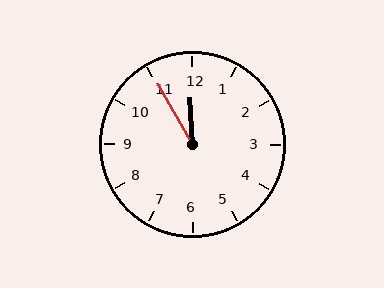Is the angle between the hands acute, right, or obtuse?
It is acute.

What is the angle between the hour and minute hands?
Approximately 28 degrees.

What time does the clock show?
11:55.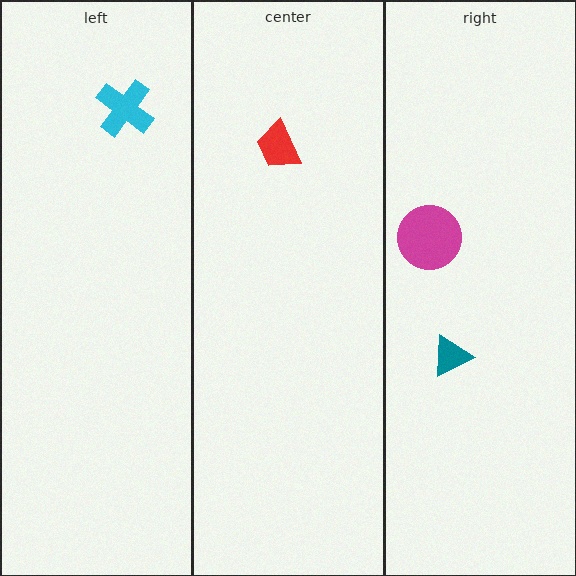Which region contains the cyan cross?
The left region.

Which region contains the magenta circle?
The right region.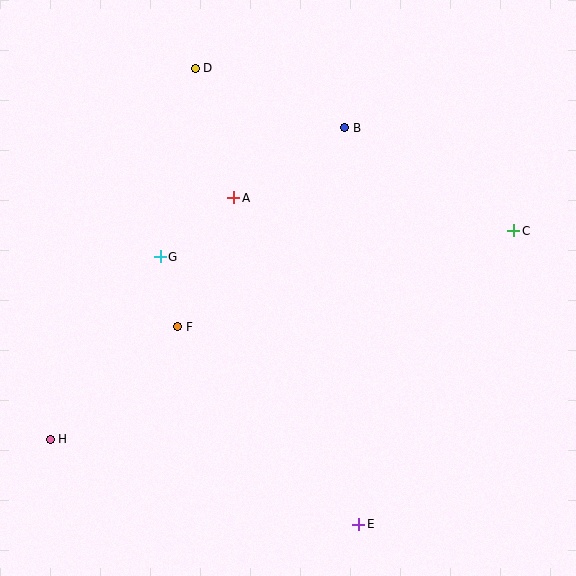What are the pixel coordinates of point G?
Point G is at (160, 257).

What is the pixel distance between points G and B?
The distance between G and B is 226 pixels.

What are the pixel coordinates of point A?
Point A is at (234, 198).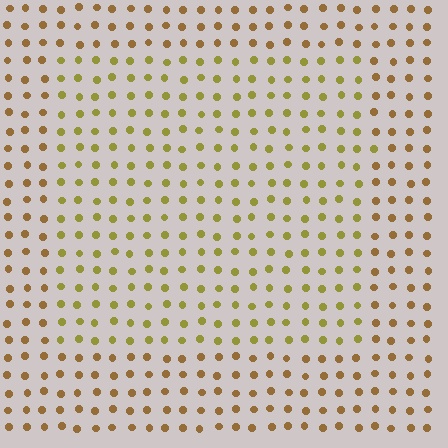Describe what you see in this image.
The image is filled with small brown elements in a uniform arrangement. A rectangle-shaped region is visible where the elements are tinted to a slightly different hue, forming a subtle color boundary.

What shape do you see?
I see a rectangle.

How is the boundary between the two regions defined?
The boundary is defined purely by a slight shift in hue (about 28 degrees). Spacing, size, and orientation are identical on both sides.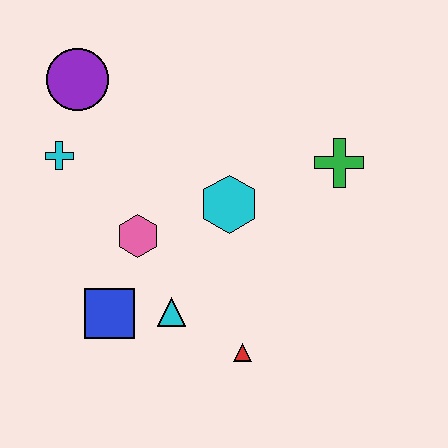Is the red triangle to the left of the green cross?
Yes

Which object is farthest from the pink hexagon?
The green cross is farthest from the pink hexagon.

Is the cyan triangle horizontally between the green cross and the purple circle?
Yes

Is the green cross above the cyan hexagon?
Yes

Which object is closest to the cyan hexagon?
The pink hexagon is closest to the cyan hexagon.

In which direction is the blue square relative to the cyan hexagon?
The blue square is to the left of the cyan hexagon.